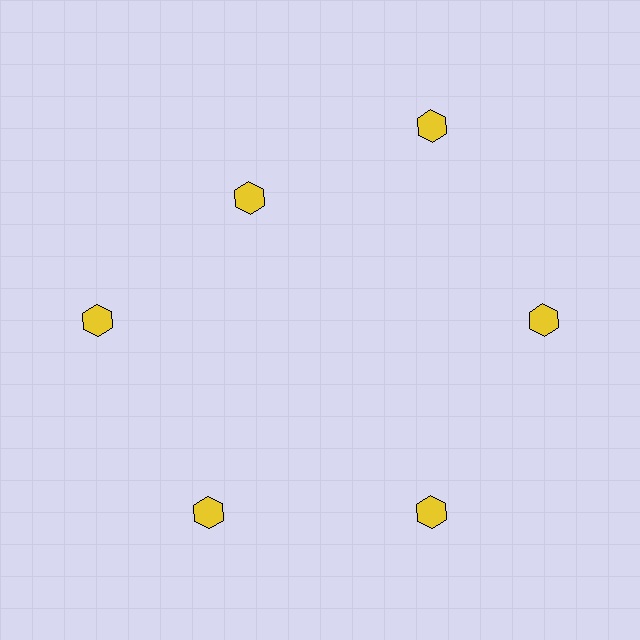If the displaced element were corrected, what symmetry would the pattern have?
It would have 6-fold rotational symmetry — the pattern would map onto itself every 60 degrees.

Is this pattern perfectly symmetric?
No. The 6 yellow hexagons are arranged in a ring, but one element near the 11 o'clock position is pulled inward toward the center, breaking the 6-fold rotational symmetry.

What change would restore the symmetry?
The symmetry would be restored by moving it outward, back onto the ring so that all 6 hexagons sit at equal angles and equal distance from the center.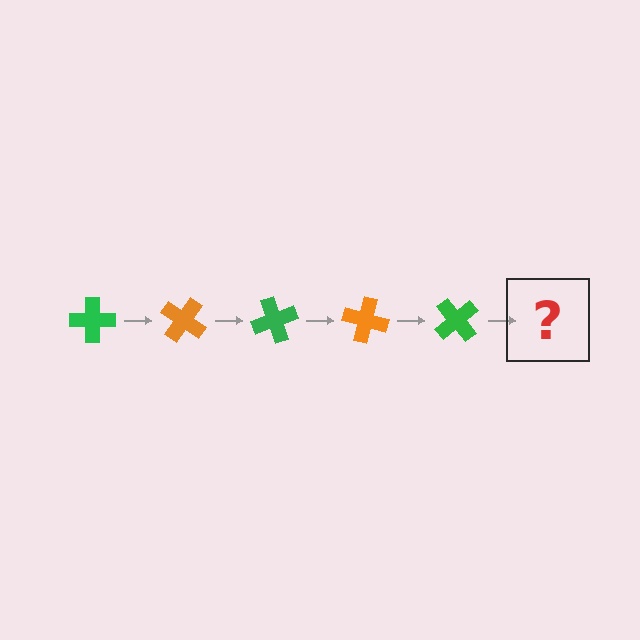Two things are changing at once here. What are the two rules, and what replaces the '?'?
The two rules are that it rotates 35 degrees each step and the color cycles through green and orange. The '?' should be an orange cross, rotated 175 degrees from the start.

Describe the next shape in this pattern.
It should be an orange cross, rotated 175 degrees from the start.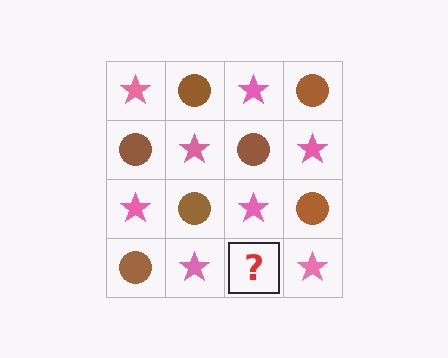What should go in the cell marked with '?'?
The missing cell should contain a brown circle.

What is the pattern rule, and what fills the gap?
The rule is that it alternates pink star and brown circle in a checkerboard pattern. The gap should be filled with a brown circle.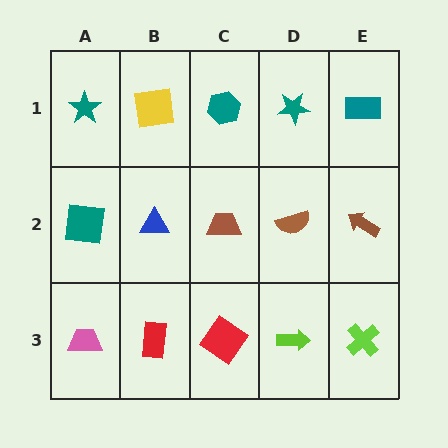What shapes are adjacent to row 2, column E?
A teal rectangle (row 1, column E), a lime cross (row 3, column E), a brown semicircle (row 2, column D).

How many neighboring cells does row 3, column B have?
3.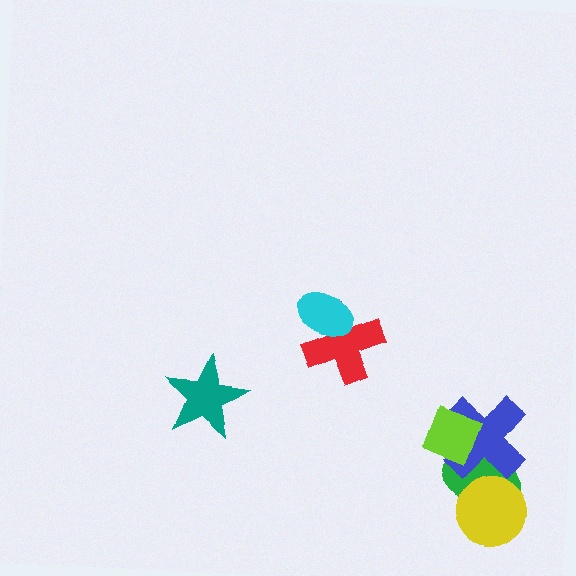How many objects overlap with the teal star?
0 objects overlap with the teal star.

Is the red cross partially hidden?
Yes, it is partially covered by another shape.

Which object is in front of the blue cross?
The lime diamond is in front of the blue cross.